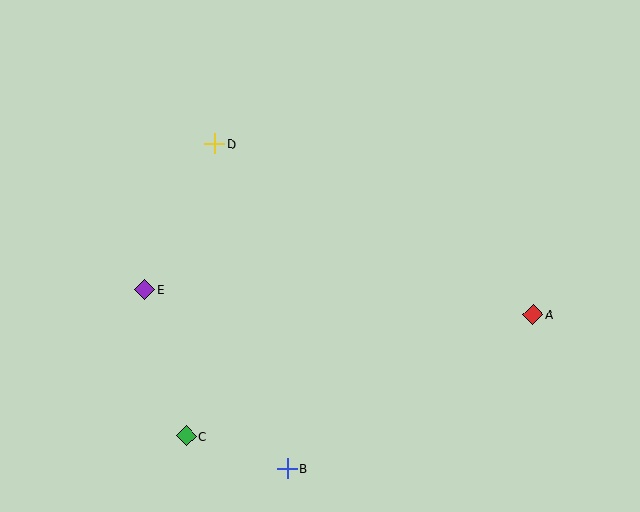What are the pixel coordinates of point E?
Point E is at (145, 289).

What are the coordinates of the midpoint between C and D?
The midpoint between C and D is at (201, 290).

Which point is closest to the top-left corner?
Point D is closest to the top-left corner.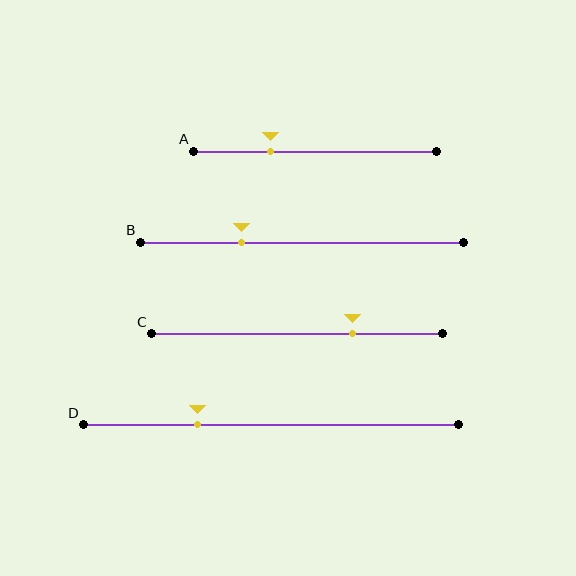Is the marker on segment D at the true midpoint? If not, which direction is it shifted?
No, the marker on segment D is shifted to the left by about 20% of the segment length.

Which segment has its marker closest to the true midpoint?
Segment A has its marker closest to the true midpoint.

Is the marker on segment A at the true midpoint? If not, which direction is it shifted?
No, the marker on segment A is shifted to the left by about 18% of the segment length.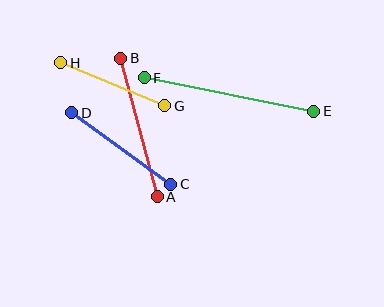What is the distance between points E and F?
The distance is approximately 173 pixels.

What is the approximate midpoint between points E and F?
The midpoint is at approximately (229, 95) pixels.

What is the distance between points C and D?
The distance is approximately 122 pixels.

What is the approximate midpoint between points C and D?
The midpoint is at approximately (121, 148) pixels.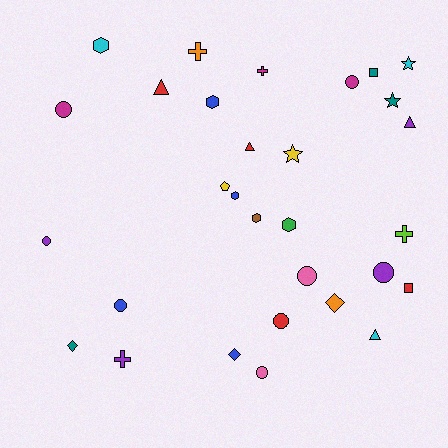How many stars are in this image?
There are 3 stars.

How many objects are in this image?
There are 30 objects.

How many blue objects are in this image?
There are 4 blue objects.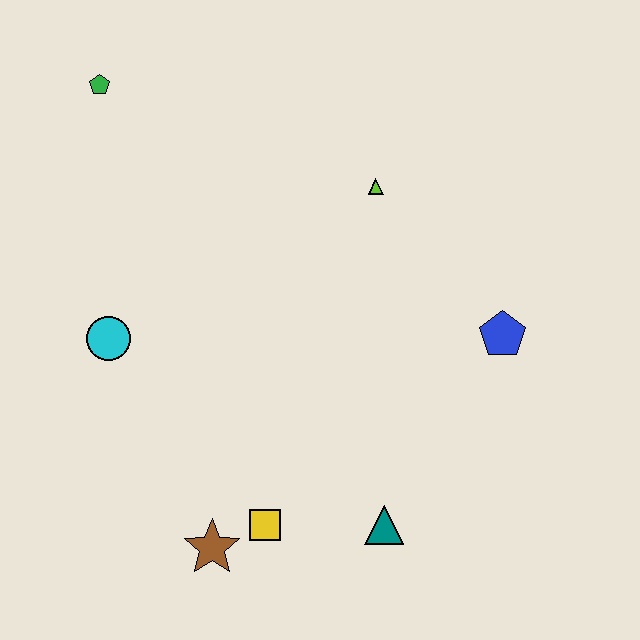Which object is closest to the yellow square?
The brown star is closest to the yellow square.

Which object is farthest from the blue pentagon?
The green pentagon is farthest from the blue pentagon.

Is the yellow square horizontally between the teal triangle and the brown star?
Yes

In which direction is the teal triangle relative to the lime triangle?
The teal triangle is below the lime triangle.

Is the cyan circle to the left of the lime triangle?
Yes